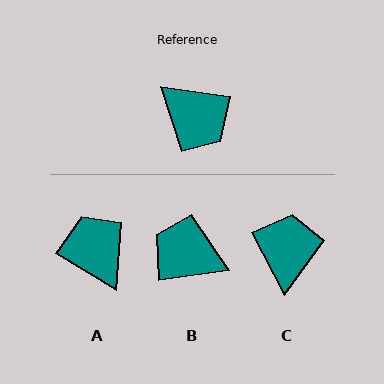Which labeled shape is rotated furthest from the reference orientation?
B, about 164 degrees away.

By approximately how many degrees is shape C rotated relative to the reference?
Approximately 126 degrees counter-clockwise.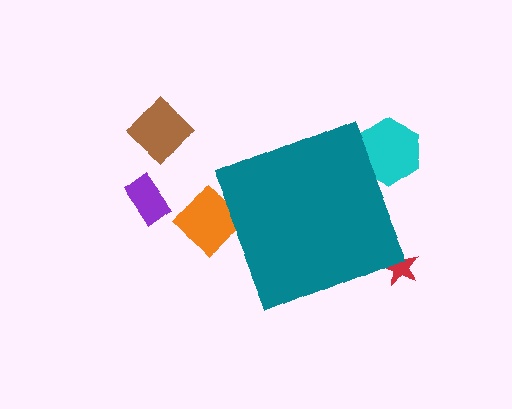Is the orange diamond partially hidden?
Yes, the orange diamond is partially hidden behind the teal diamond.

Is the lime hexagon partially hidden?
Yes, the lime hexagon is partially hidden behind the teal diamond.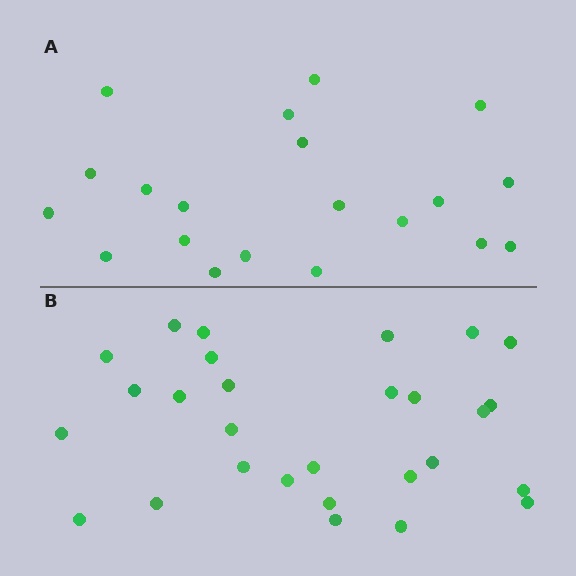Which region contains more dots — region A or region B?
Region B (the bottom region) has more dots.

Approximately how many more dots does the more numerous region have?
Region B has roughly 8 or so more dots than region A.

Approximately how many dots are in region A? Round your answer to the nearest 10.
About 20 dots.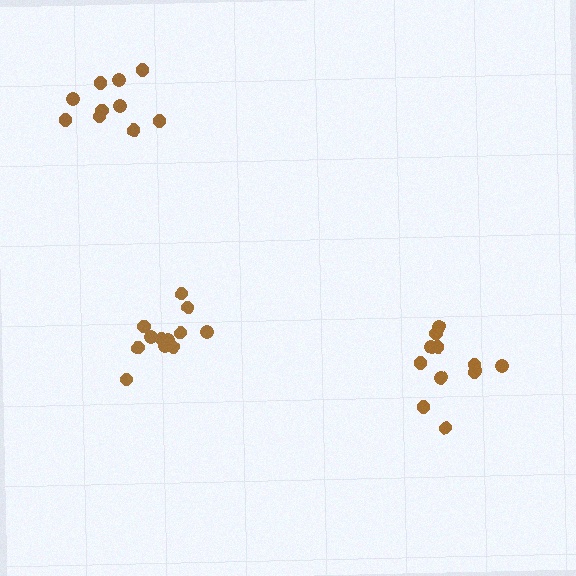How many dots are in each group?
Group 1: 12 dots, Group 2: 10 dots, Group 3: 12 dots (34 total).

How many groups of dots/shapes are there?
There are 3 groups.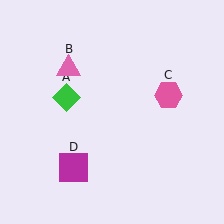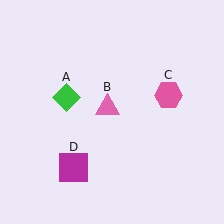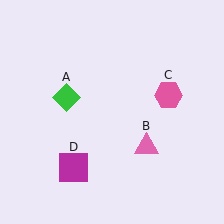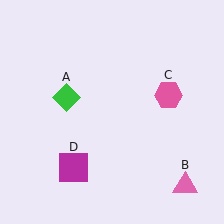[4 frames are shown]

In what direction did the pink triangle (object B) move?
The pink triangle (object B) moved down and to the right.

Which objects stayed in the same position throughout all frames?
Green diamond (object A) and pink hexagon (object C) and magenta square (object D) remained stationary.